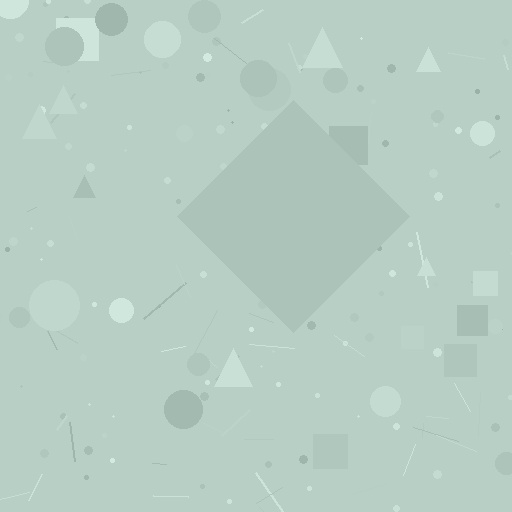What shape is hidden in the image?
A diamond is hidden in the image.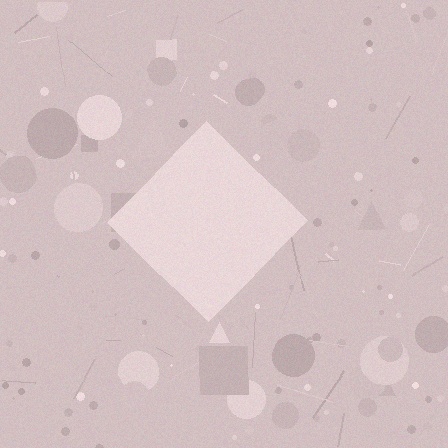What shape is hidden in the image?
A diamond is hidden in the image.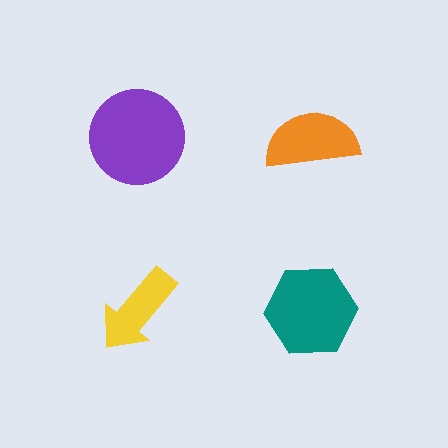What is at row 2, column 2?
A teal hexagon.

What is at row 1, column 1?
A purple circle.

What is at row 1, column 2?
An orange semicircle.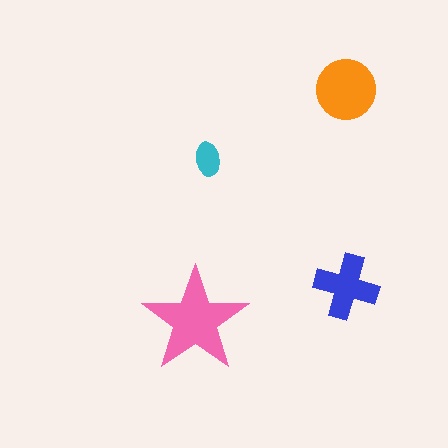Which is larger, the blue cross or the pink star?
The pink star.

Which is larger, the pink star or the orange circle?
The pink star.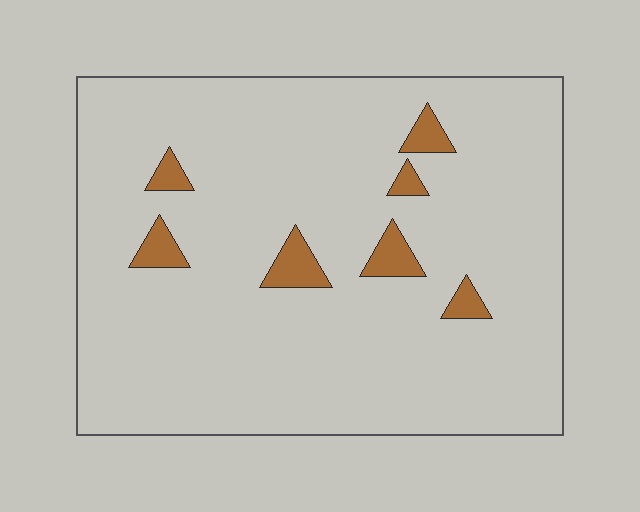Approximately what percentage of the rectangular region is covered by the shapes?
Approximately 5%.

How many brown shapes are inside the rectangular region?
7.